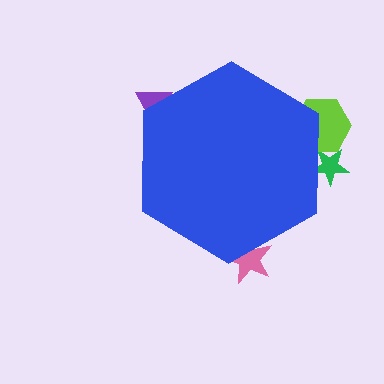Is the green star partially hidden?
Yes, the green star is partially hidden behind the blue hexagon.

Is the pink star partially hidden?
Yes, the pink star is partially hidden behind the blue hexagon.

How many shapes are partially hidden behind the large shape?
4 shapes are partially hidden.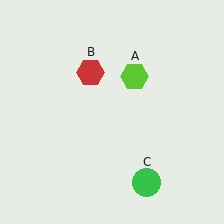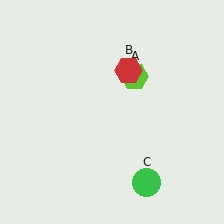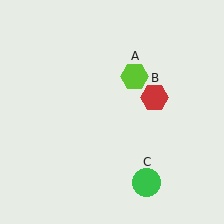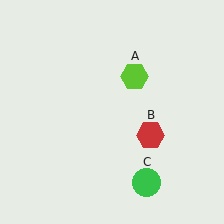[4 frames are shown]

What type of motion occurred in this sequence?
The red hexagon (object B) rotated clockwise around the center of the scene.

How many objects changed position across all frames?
1 object changed position: red hexagon (object B).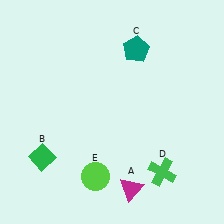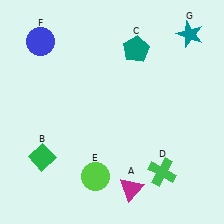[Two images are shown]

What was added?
A blue circle (F), a teal star (G) were added in Image 2.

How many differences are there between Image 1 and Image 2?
There are 2 differences between the two images.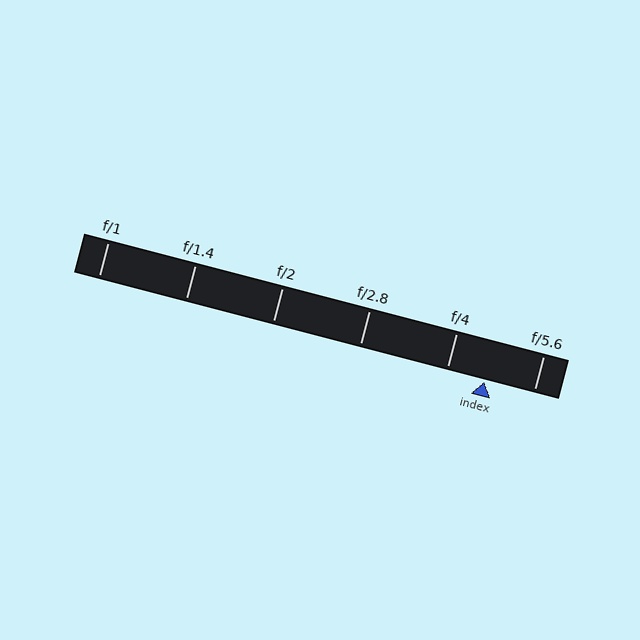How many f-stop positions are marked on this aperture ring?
There are 6 f-stop positions marked.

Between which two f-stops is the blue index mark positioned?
The index mark is between f/4 and f/5.6.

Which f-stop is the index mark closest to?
The index mark is closest to f/4.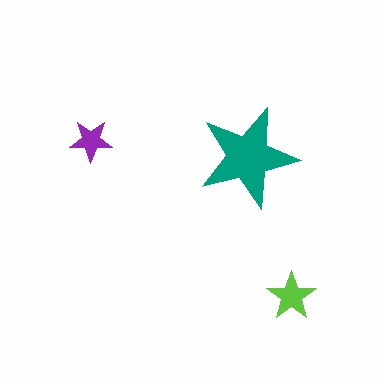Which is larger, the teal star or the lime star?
The teal one.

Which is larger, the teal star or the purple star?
The teal one.